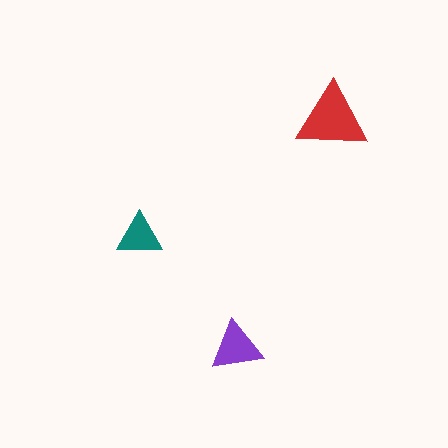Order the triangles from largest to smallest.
the red one, the purple one, the teal one.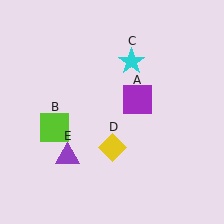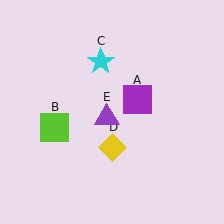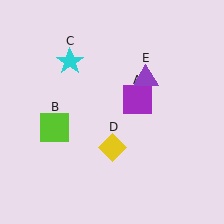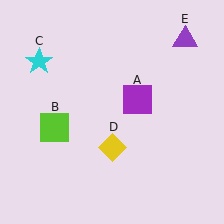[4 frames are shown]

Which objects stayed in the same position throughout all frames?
Purple square (object A) and lime square (object B) and yellow diamond (object D) remained stationary.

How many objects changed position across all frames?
2 objects changed position: cyan star (object C), purple triangle (object E).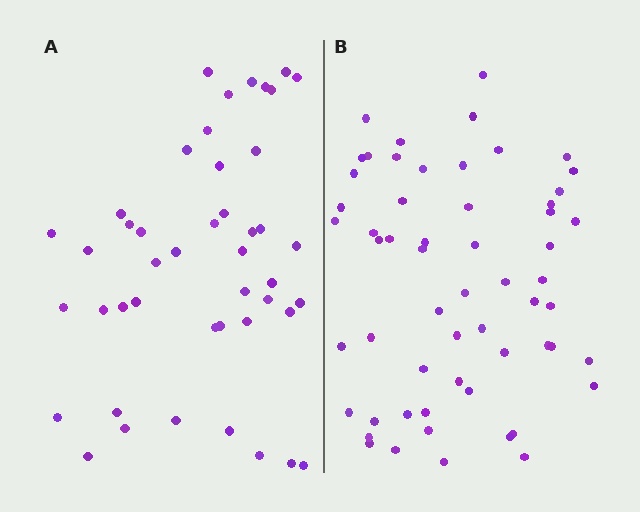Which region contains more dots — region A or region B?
Region B (the right region) has more dots.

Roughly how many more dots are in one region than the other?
Region B has approximately 15 more dots than region A.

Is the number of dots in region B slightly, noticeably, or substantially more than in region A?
Region B has noticeably more, but not dramatically so. The ratio is roughly 1.3 to 1.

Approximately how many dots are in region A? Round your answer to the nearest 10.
About 40 dots. (The exact count is 45, which rounds to 40.)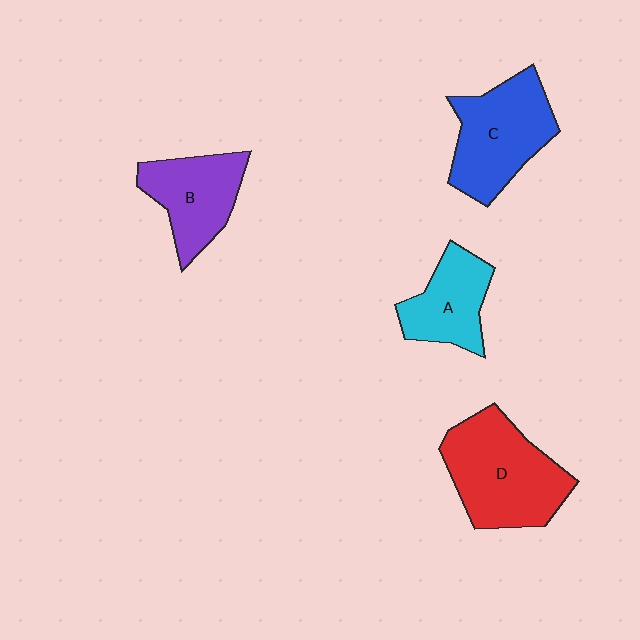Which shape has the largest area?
Shape D (red).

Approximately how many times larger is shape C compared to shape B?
Approximately 1.3 times.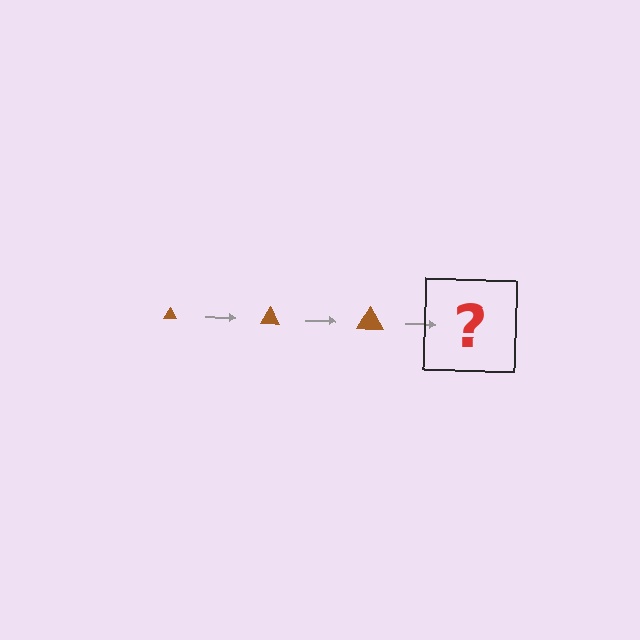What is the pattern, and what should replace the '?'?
The pattern is that the triangle gets progressively larger each step. The '?' should be a brown triangle, larger than the previous one.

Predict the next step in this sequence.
The next step is a brown triangle, larger than the previous one.